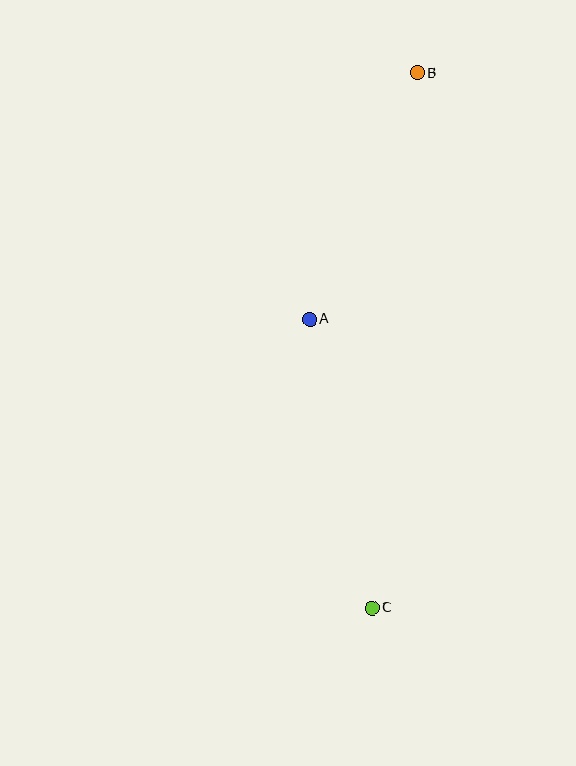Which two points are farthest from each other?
Points B and C are farthest from each other.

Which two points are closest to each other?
Points A and B are closest to each other.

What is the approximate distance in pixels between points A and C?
The distance between A and C is approximately 296 pixels.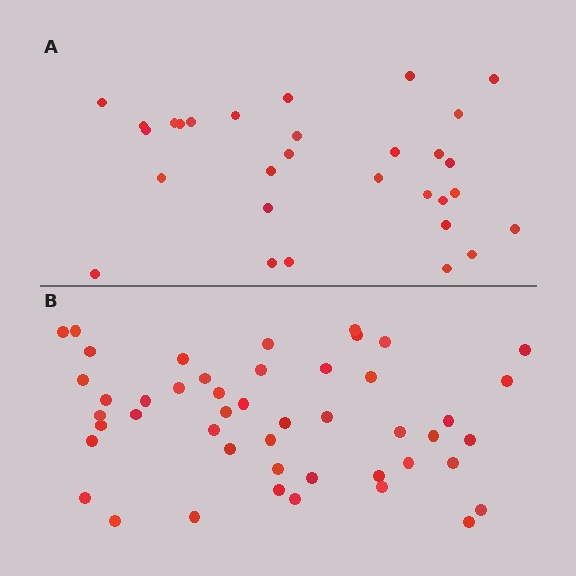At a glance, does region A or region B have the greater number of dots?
Region B (the bottom region) has more dots.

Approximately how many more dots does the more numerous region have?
Region B has approximately 15 more dots than region A.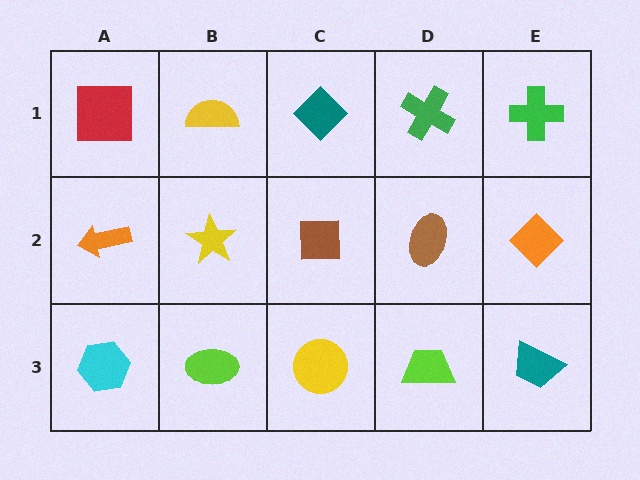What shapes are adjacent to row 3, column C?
A brown square (row 2, column C), a lime ellipse (row 3, column B), a lime trapezoid (row 3, column D).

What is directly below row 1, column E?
An orange diamond.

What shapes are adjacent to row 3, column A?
An orange arrow (row 2, column A), a lime ellipse (row 3, column B).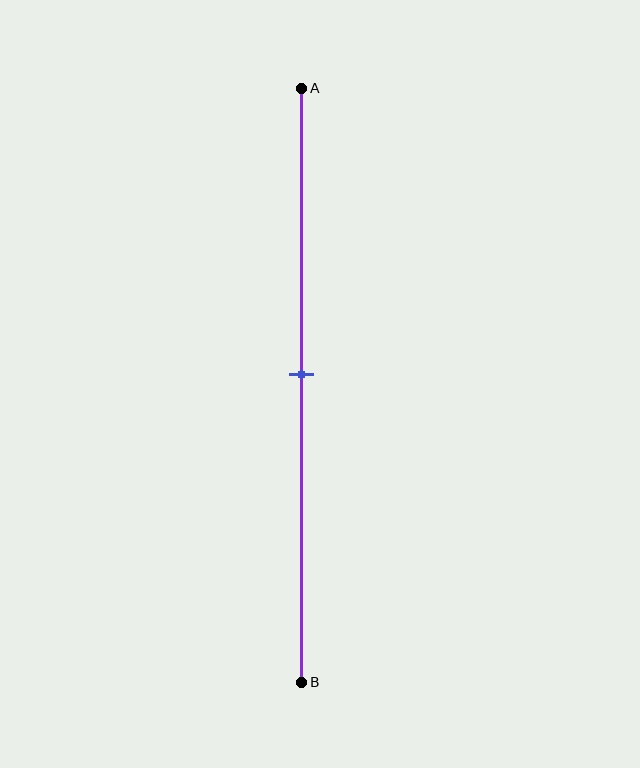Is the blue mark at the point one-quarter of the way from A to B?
No, the mark is at about 50% from A, not at the 25% one-quarter point.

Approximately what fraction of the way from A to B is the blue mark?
The blue mark is approximately 50% of the way from A to B.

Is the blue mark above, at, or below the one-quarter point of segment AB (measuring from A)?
The blue mark is below the one-quarter point of segment AB.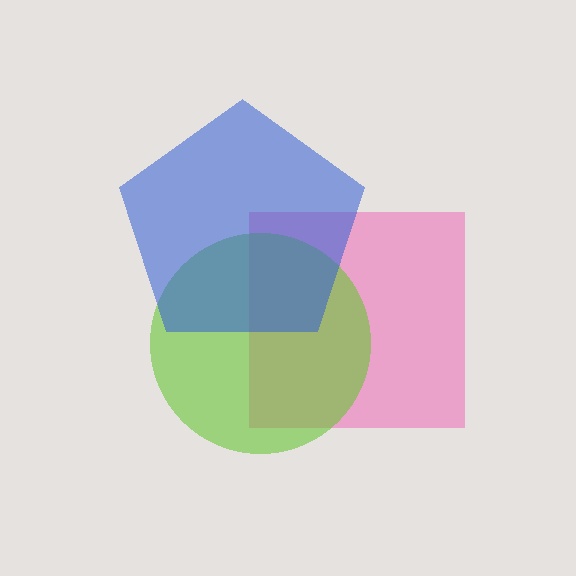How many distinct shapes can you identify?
There are 3 distinct shapes: a pink square, a lime circle, a blue pentagon.